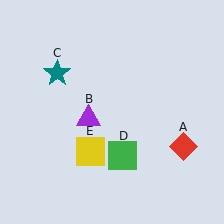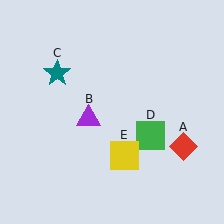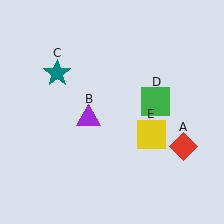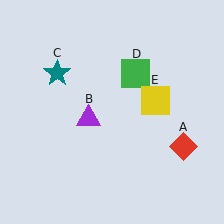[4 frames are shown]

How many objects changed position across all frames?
2 objects changed position: green square (object D), yellow square (object E).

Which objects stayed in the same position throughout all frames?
Red diamond (object A) and purple triangle (object B) and teal star (object C) remained stationary.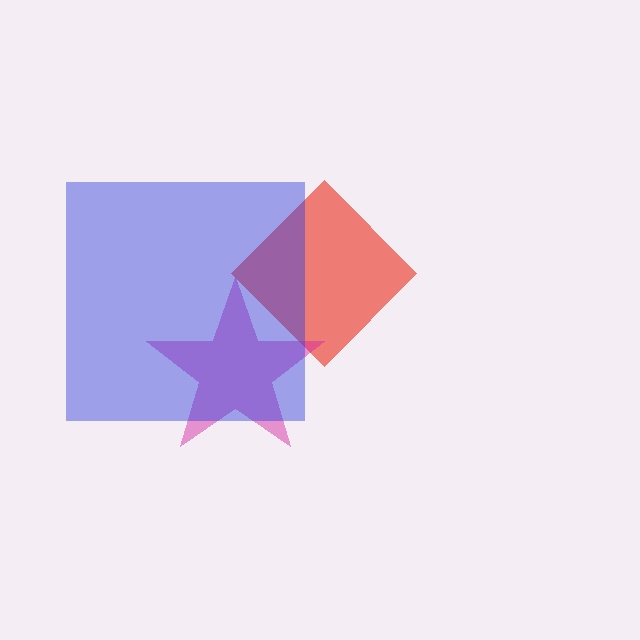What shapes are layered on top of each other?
The layered shapes are: a red diamond, a magenta star, a blue square.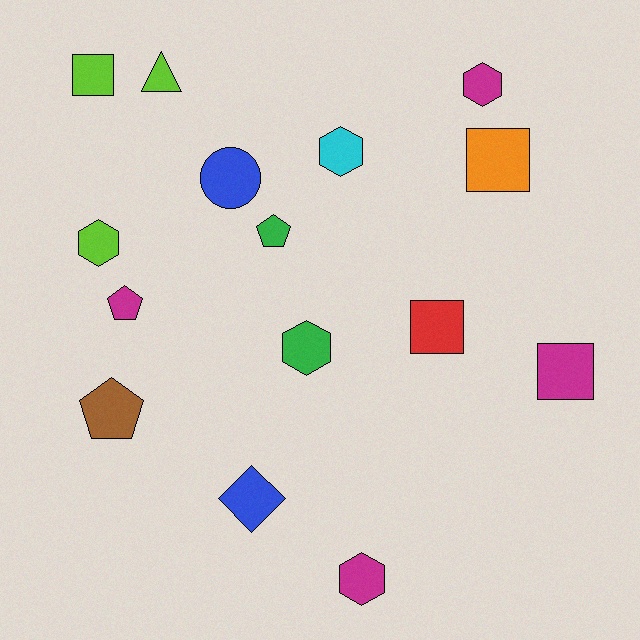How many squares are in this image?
There are 4 squares.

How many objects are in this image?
There are 15 objects.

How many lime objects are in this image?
There are 3 lime objects.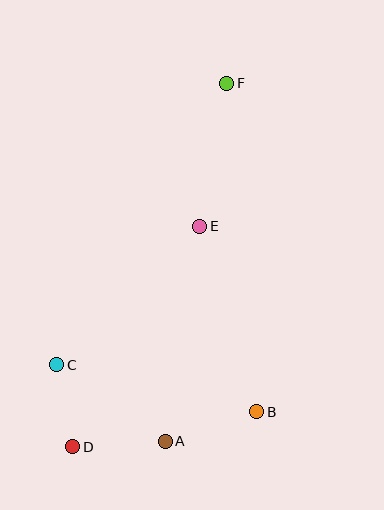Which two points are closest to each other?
Points C and D are closest to each other.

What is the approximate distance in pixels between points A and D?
The distance between A and D is approximately 93 pixels.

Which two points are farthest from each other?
Points D and F are farthest from each other.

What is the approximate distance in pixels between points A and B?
The distance between A and B is approximately 96 pixels.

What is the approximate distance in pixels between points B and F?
The distance between B and F is approximately 330 pixels.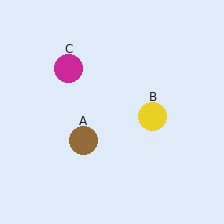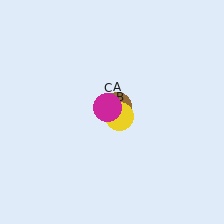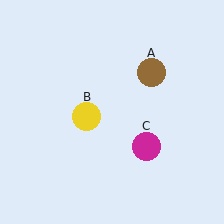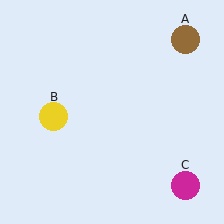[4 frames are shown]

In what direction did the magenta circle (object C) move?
The magenta circle (object C) moved down and to the right.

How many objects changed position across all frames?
3 objects changed position: brown circle (object A), yellow circle (object B), magenta circle (object C).